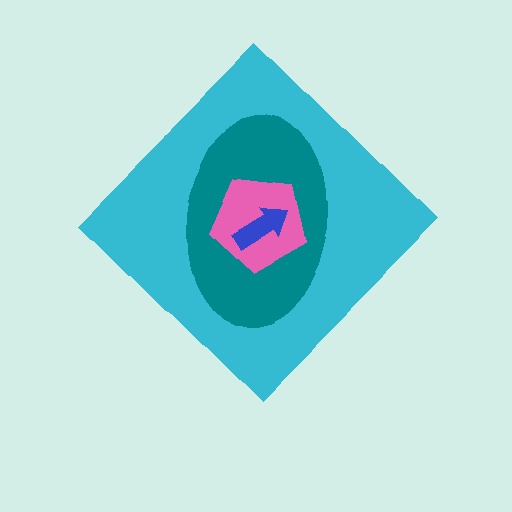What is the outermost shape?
The cyan diamond.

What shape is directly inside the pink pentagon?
The blue arrow.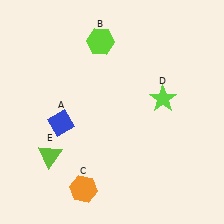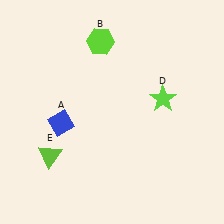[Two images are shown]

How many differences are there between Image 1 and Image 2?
There is 1 difference between the two images.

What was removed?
The orange hexagon (C) was removed in Image 2.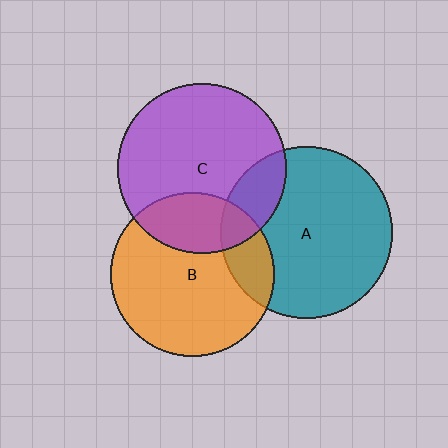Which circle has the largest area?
Circle A (teal).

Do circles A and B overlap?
Yes.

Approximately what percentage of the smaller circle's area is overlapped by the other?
Approximately 20%.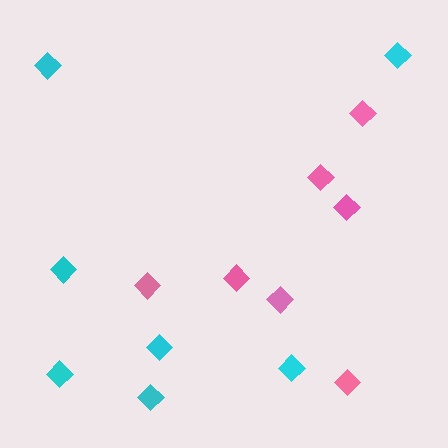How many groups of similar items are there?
There are 2 groups: one group of pink diamonds (7) and one group of cyan diamonds (7).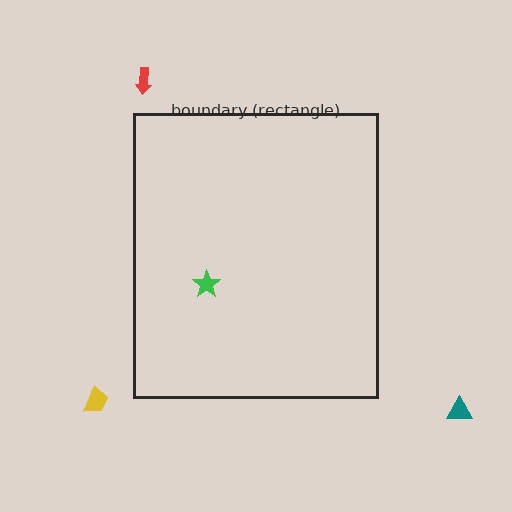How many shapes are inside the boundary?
1 inside, 3 outside.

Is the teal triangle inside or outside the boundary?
Outside.